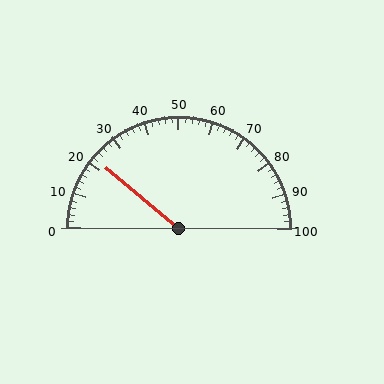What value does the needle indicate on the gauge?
The needle indicates approximately 22.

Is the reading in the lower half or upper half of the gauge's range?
The reading is in the lower half of the range (0 to 100).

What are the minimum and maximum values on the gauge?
The gauge ranges from 0 to 100.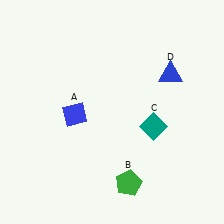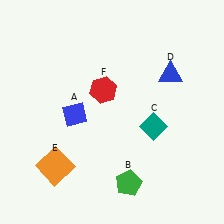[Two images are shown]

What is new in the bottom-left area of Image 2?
An orange square (E) was added in the bottom-left area of Image 2.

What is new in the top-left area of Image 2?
A red hexagon (F) was added in the top-left area of Image 2.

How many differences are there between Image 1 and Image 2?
There are 2 differences between the two images.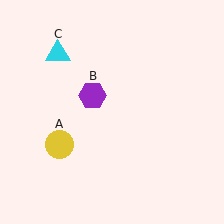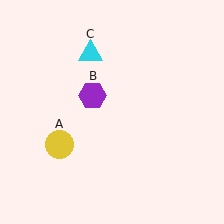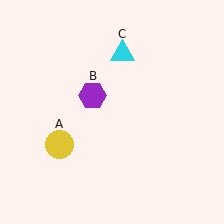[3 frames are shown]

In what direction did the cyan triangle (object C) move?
The cyan triangle (object C) moved right.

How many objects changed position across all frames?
1 object changed position: cyan triangle (object C).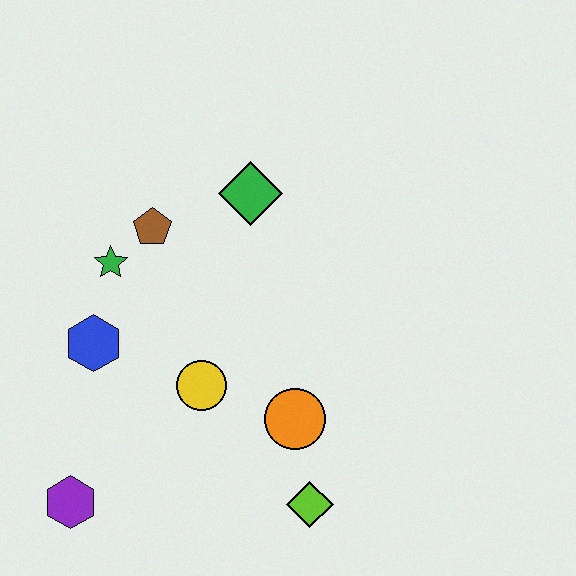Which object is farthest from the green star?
The lime diamond is farthest from the green star.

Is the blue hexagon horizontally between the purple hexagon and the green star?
Yes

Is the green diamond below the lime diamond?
No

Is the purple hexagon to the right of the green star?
No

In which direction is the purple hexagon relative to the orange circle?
The purple hexagon is to the left of the orange circle.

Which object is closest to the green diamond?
The brown pentagon is closest to the green diamond.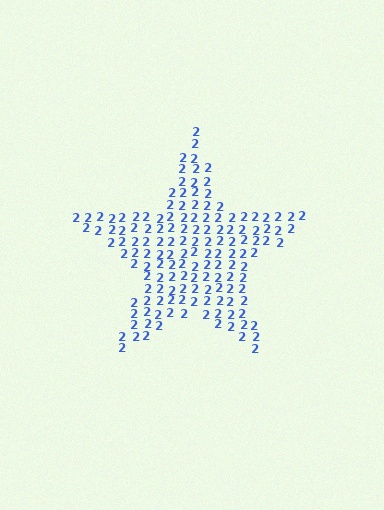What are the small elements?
The small elements are digit 2's.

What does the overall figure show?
The overall figure shows a star.